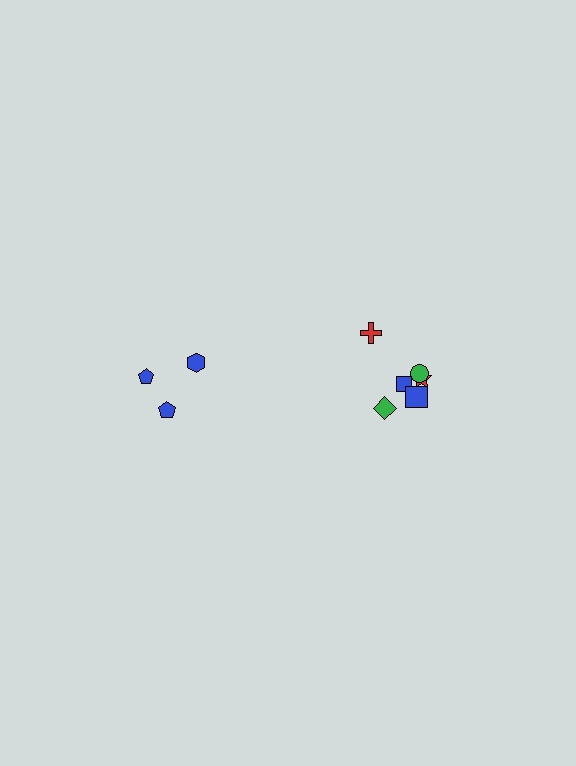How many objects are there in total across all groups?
There are 9 objects.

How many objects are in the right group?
There are 6 objects.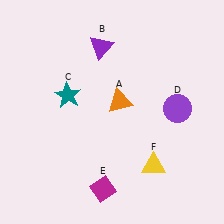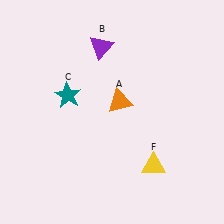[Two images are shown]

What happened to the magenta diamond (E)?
The magenta diamond (E) was removed in Image 2. It was in the bottom-left area of Image 1.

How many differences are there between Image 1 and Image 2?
There are 2 differences between the two images.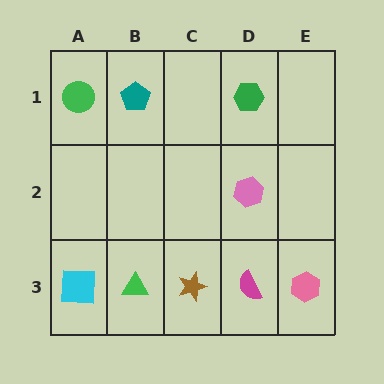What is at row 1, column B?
A teal pentagon.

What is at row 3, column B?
A green triangle.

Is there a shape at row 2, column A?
No, that cell is empty.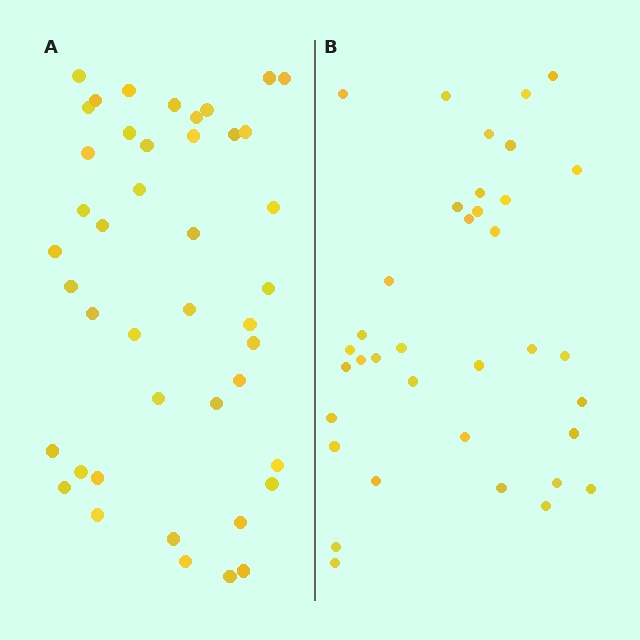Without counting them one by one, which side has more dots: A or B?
Region A (the left region) has more dots.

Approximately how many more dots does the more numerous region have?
Region A has roughly 8 or so more dots than region B.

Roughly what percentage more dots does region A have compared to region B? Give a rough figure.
About 20% more.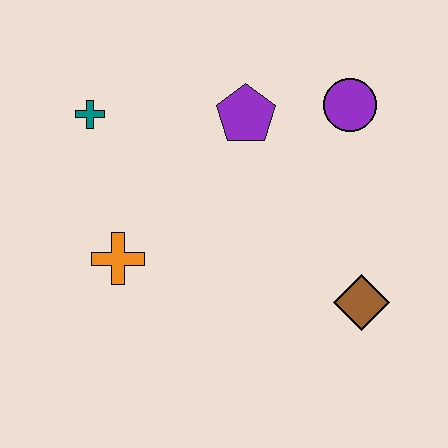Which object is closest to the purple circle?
The purple pentagon is closest to the purple circle.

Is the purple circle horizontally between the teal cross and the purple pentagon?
No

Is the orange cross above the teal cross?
No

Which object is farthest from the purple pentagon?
The brown diamond is farthest from the purple pentagon.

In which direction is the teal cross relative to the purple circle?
The teal cross is to the left of the purple circle.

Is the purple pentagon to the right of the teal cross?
Yes